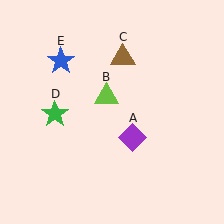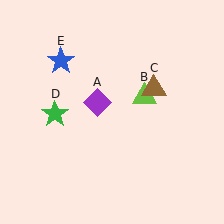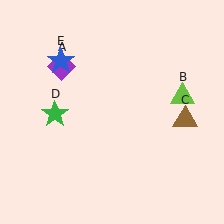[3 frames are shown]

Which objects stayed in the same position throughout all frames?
Green star (object D) and blue star (object E) remained stationary.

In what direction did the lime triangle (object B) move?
The lime triangle (object B) moved right.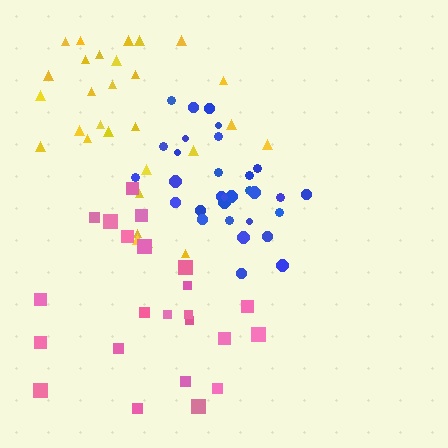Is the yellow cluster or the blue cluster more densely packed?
Blue.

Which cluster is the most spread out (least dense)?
Pink.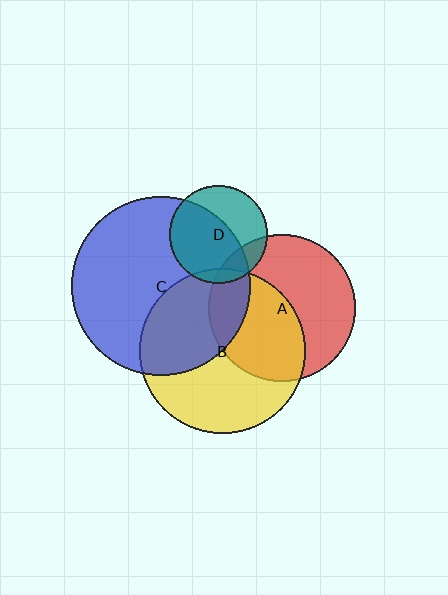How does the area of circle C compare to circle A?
Approximately 1.5 times.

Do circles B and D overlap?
Yes.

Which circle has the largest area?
Circle C (blue).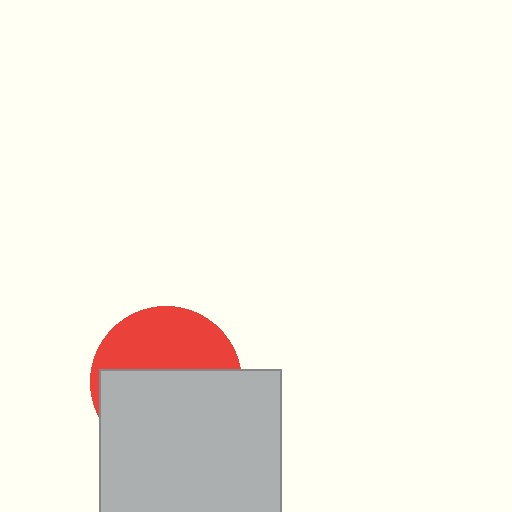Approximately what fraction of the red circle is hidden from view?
Roughly 58% of the red circle is hidden behind the light gray square.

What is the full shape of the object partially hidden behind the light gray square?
The partially hidden object is a red circle.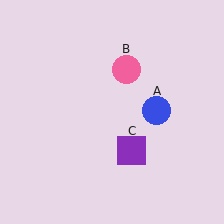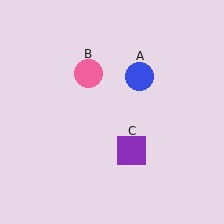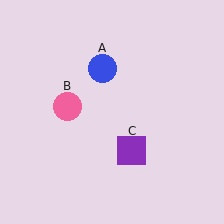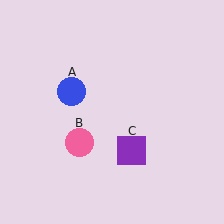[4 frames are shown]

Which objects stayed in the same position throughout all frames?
Purple square (object C) remained stationary.